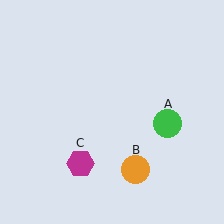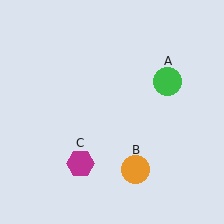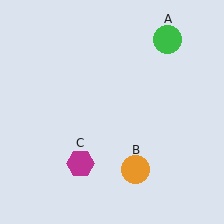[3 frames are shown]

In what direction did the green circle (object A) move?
The green circle (object A) moved up.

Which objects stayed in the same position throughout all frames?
Orange circle (object B) and magenta hexagon (object C) remained stationary.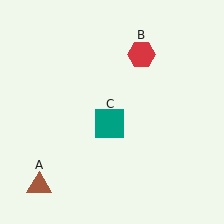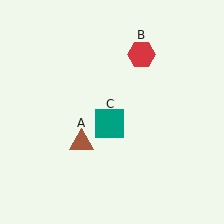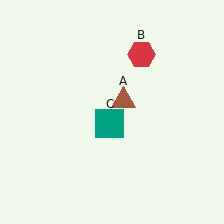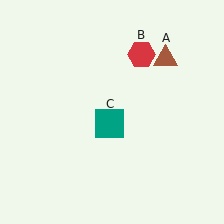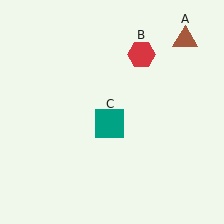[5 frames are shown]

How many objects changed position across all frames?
1 object changed position: brown triangle (object A).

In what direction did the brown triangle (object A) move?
The brown triangle (object A) moved up and to the right.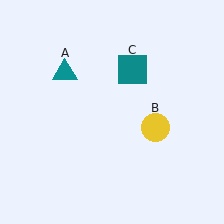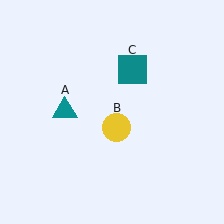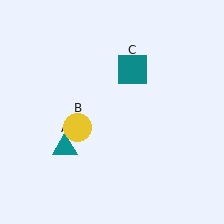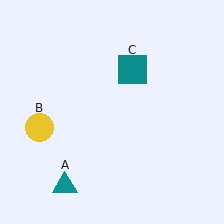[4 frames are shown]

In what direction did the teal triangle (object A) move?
The teal triangle (object A) moved down.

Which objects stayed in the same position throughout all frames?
Teal square (object C) remained stationary.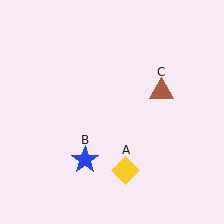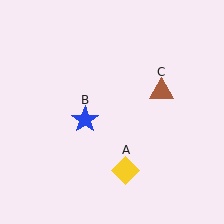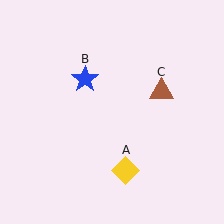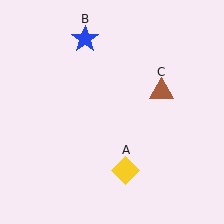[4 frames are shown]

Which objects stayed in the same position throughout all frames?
Yellow diamond (object A) and brown triangle (object C) remained stationary.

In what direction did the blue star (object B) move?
The blue star (object B) moved up.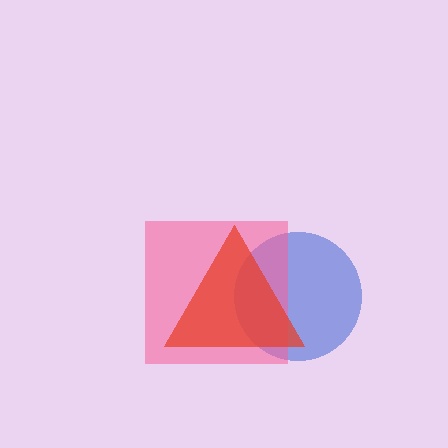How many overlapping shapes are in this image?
There are 3 overlapping shapes in the image.